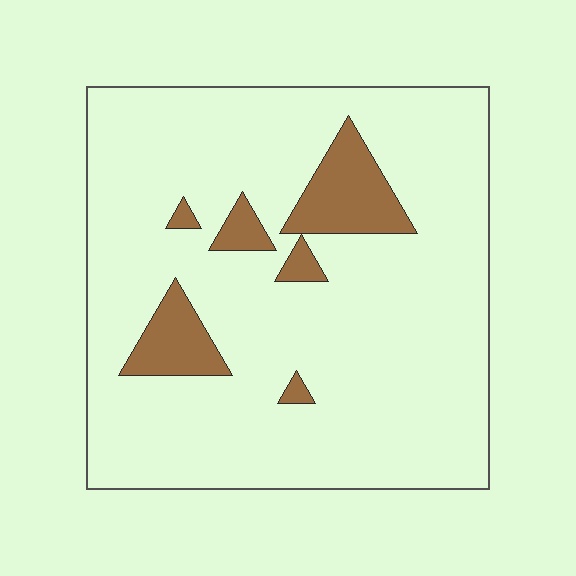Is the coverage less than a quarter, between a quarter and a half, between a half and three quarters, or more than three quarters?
Less than a quarter.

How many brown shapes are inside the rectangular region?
6.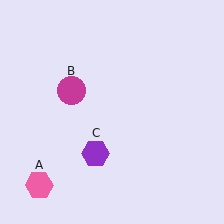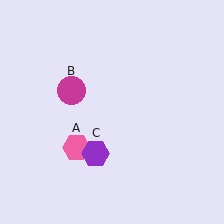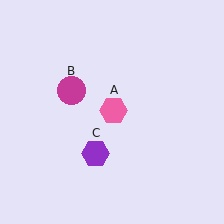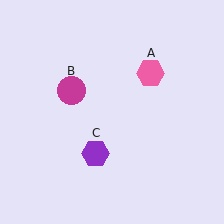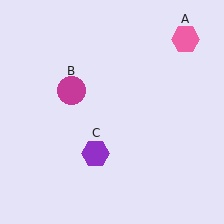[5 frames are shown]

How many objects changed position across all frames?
1 object changed position: pink hexagon (object A).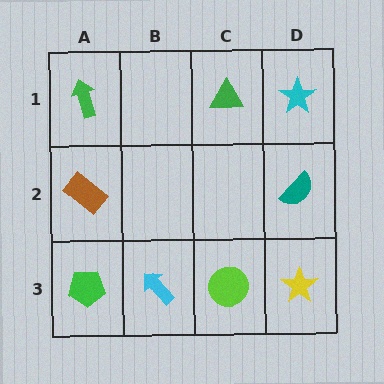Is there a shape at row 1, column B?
No, that cell is empty.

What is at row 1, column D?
A cyan star.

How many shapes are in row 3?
4 shapes.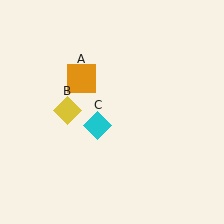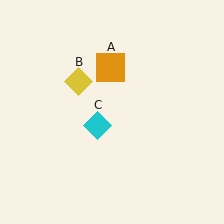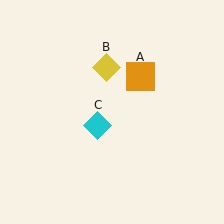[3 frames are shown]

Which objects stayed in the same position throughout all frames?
Cyan diamond (object C) remained stationary.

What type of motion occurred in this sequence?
The orange square (object A), yellow diamond (object B) rotated clockwise around the center of the scene.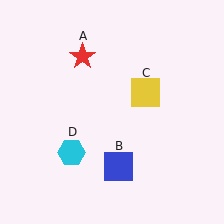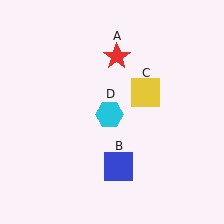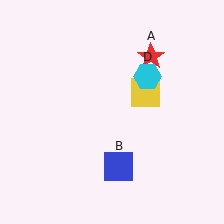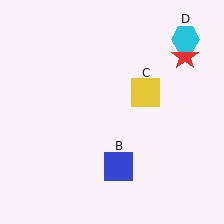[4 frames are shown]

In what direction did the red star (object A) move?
The red star (object A) moved right.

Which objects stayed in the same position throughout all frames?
Blue square (object B) and yellow square (object C) remained stationary.